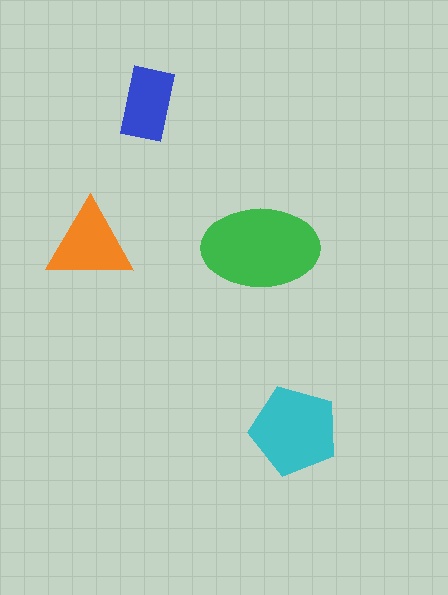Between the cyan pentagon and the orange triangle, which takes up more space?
The cyan pentagon.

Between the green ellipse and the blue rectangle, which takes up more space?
The green ellipse.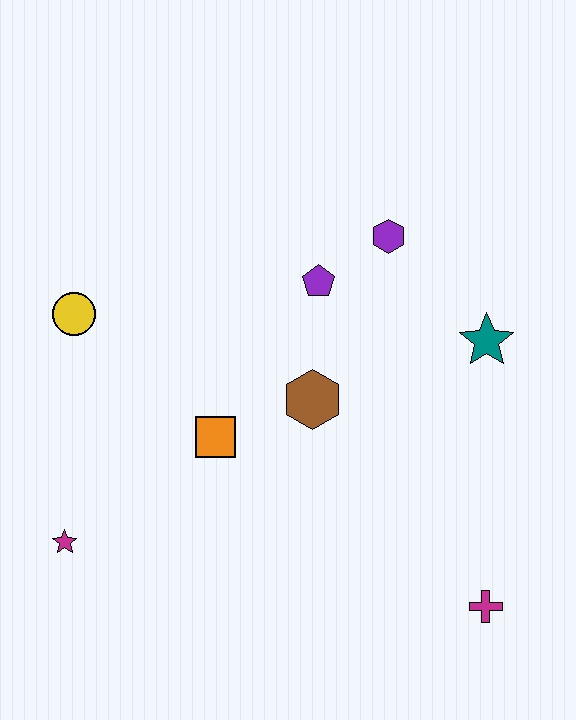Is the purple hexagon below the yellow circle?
No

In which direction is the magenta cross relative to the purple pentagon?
The magenta cross is below the purple pentagon.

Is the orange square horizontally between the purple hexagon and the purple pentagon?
No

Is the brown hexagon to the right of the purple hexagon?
No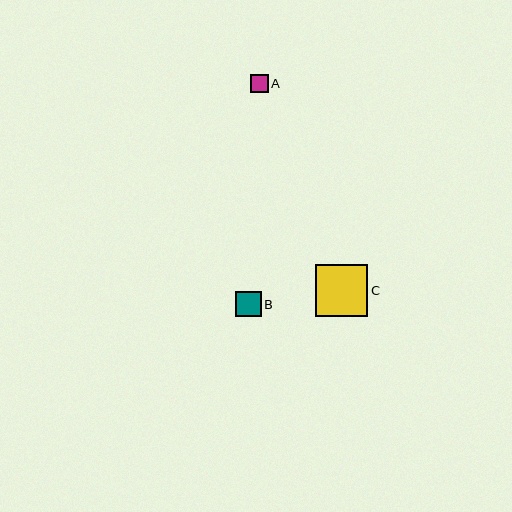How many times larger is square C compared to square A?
Square C is approximately 2.9 times the size of square A.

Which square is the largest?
Square C is the largest with a size of approximately 53 pixels.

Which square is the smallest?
Square A is the smallest with a size of approximately 18 pixels.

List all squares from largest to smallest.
From largest to smallest: C, B, A.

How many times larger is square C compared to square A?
Square C is approximately 2.9 times the size of square A.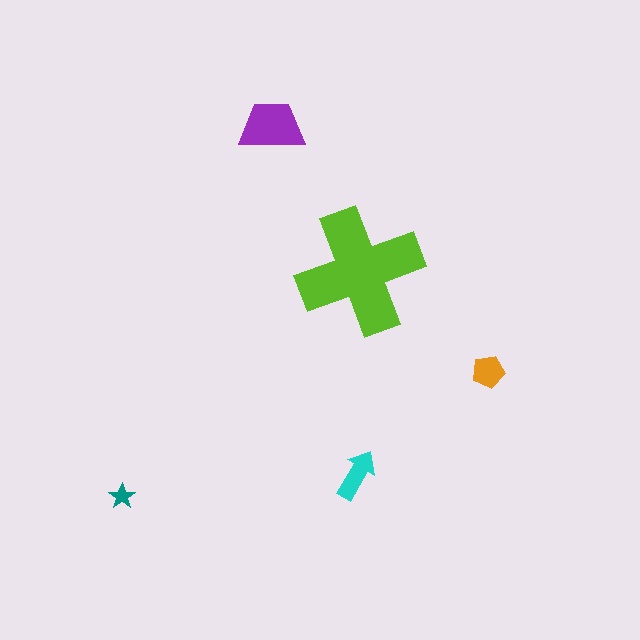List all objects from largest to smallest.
The lime cross, the purple trapezoid, the cyan arrow, the orange pentagon, the teal star.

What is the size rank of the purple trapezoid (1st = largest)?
2nd.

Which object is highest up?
The purple trapezoid is topmost.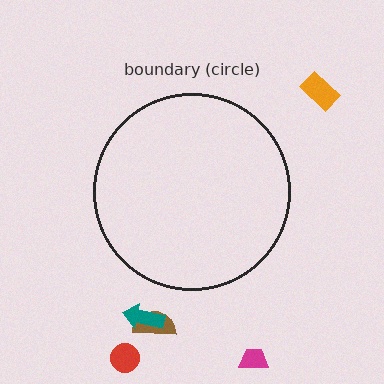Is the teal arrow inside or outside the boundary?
Outside.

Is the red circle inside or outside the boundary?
Outside.